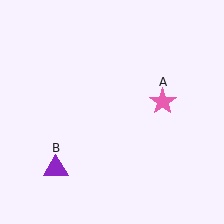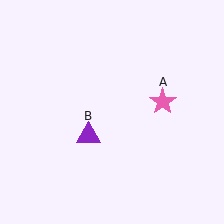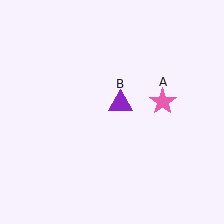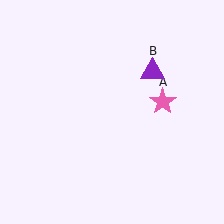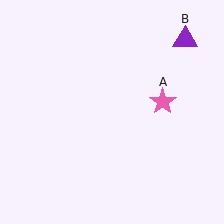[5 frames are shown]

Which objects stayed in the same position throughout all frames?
Pink star (object A) remained stationary.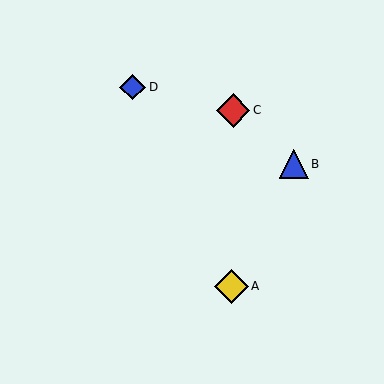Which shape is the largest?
The red diamond (labeled C) is the largest.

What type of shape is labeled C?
Shape C is a red diamond.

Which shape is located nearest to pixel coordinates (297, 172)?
The blue triangle (labeled B) at (294, 164) is nearest to that location.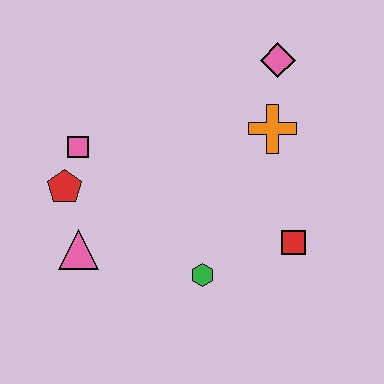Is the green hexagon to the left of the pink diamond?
Yes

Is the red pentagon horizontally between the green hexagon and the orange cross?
No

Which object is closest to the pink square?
The red pentagon is closest to the pink square.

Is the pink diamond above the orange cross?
Yes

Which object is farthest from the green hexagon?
The pink diamond is farthest from the green hexagon.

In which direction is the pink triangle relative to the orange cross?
The pink triangle is to the left of the orange cross.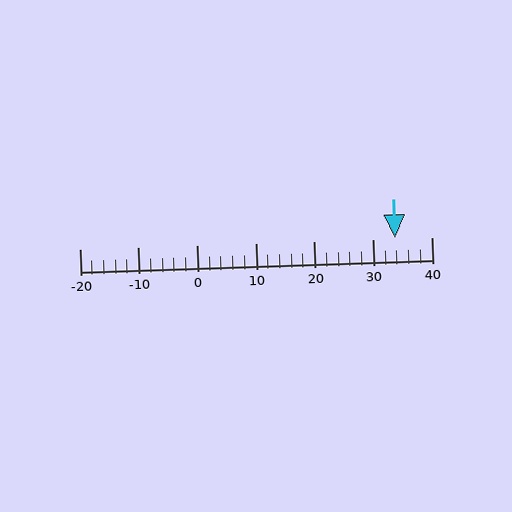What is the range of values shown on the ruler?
The ruler shows values from -20 to 40.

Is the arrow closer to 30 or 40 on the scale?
The arrow is closer to 30.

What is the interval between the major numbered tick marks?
The major tick marks are spaced 10 units apart.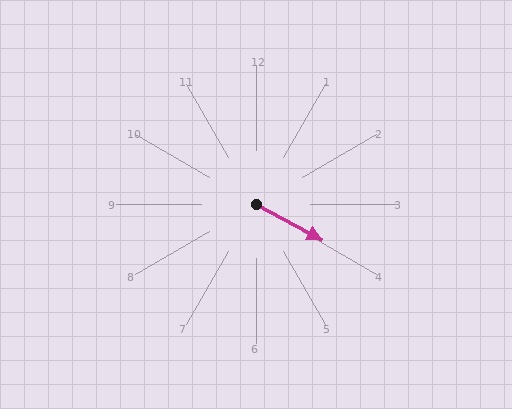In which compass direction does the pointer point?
Southeast.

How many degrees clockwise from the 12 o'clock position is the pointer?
Approximately 118 degrees.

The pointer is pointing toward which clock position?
Roughly 4 o'clock.